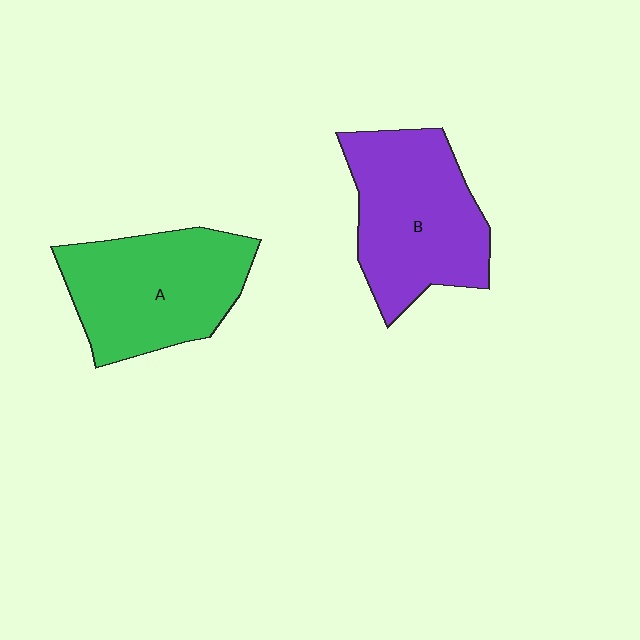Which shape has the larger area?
Shape B (purple).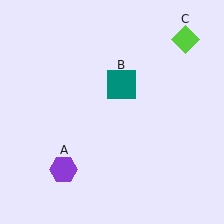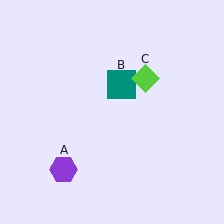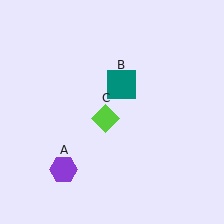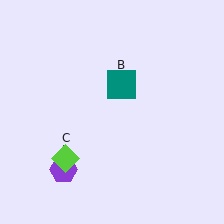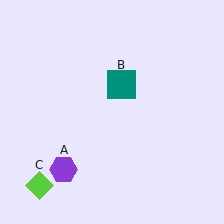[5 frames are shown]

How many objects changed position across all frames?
1 object changed position: lime diamond (object C).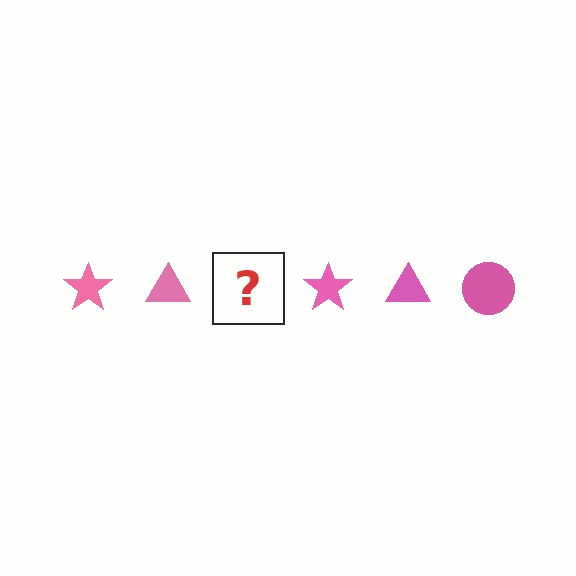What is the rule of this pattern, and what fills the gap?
The rule is that the pattern cycles through star, triangle, circle shapes in pink. The gap should be filled with a pink circle.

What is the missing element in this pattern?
The missing element is a pink circle.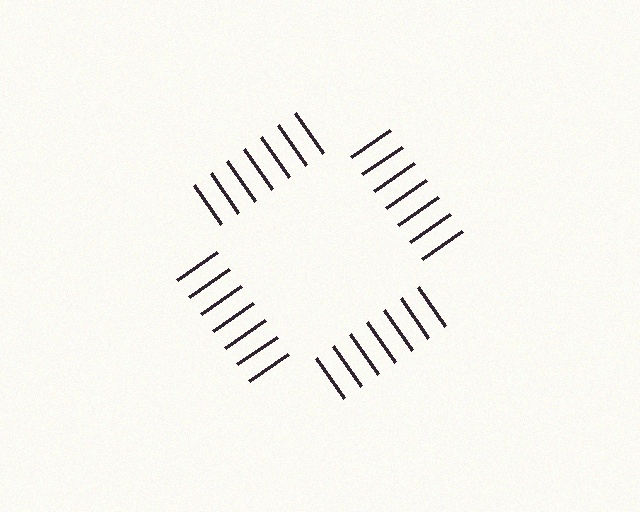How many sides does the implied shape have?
4 sides — the line-ends trace a square.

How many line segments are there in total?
28 — 7 along each of the 4 edges.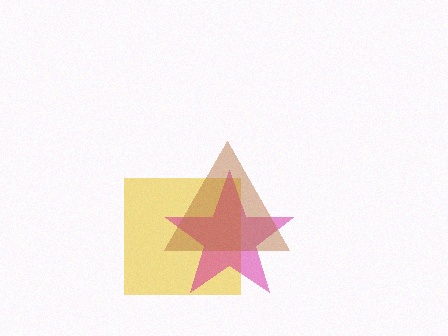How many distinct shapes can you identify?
There are 3 distinct shapes: a yellow square, a magenta star, a brown triangle.